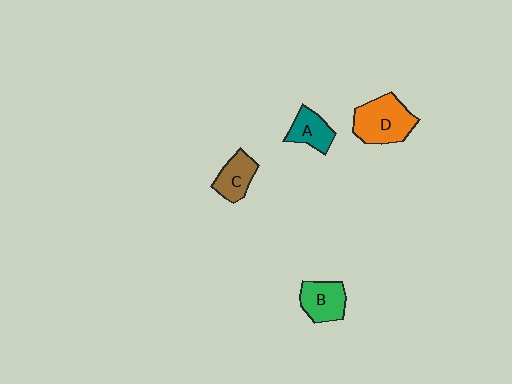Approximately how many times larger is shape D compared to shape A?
Approximately 1.7 times.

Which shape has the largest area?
Shape D (orange).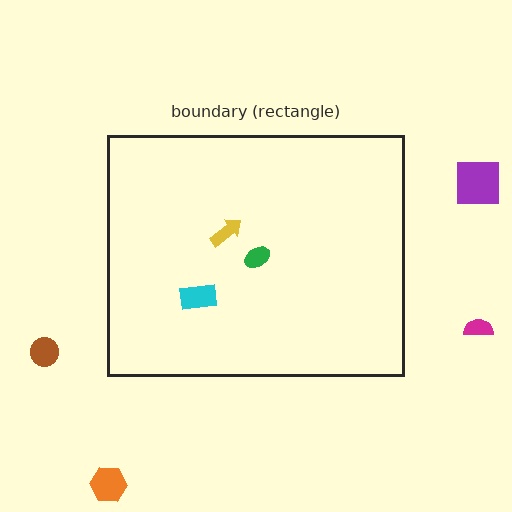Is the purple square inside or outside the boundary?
Outside.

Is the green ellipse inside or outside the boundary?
Inside.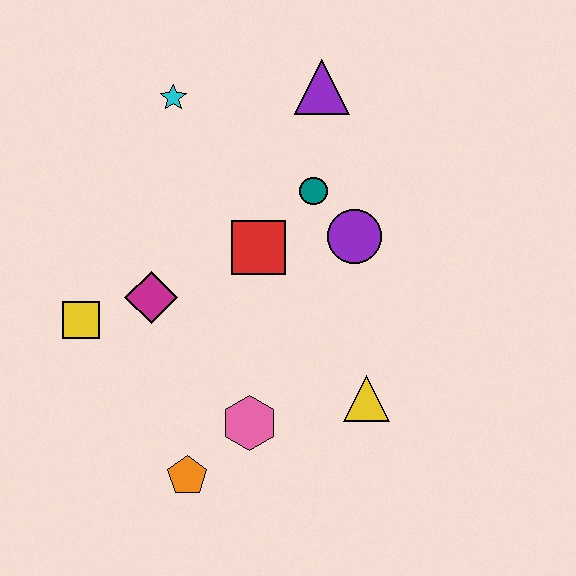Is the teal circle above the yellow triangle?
Yes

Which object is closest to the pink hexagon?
The orange pentagon is closest to the pink hexagon.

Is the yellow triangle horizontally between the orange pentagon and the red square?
No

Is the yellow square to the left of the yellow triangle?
Yes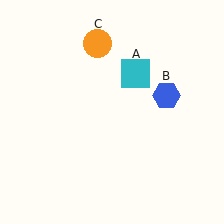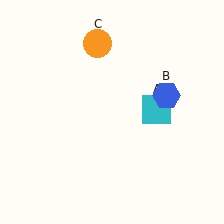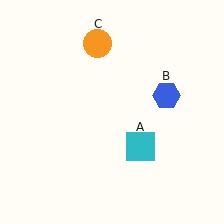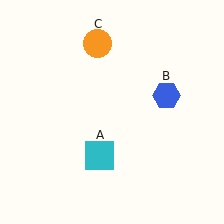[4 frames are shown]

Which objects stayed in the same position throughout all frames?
Blue hexagon (object B) and orange circle (object C) remained stationary.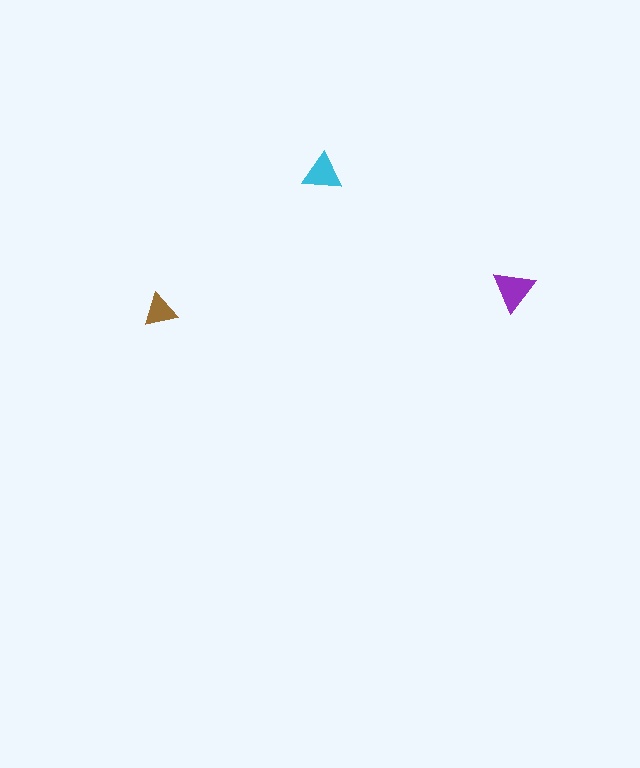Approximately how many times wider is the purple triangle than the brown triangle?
About 1.5 times wider.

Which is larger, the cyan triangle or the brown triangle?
The cyan one.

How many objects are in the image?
There are 3 objects in the image.